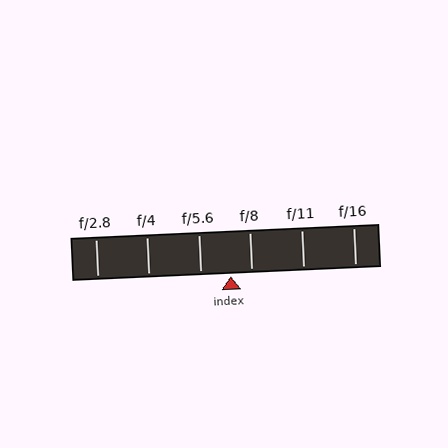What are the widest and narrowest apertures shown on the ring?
The widest aperture shown is f/2.8 and the narrowest is f/16.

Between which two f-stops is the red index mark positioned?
The index mark is between f/5.6 and f/8.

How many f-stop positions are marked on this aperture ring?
There are 6 f-stop positions marked.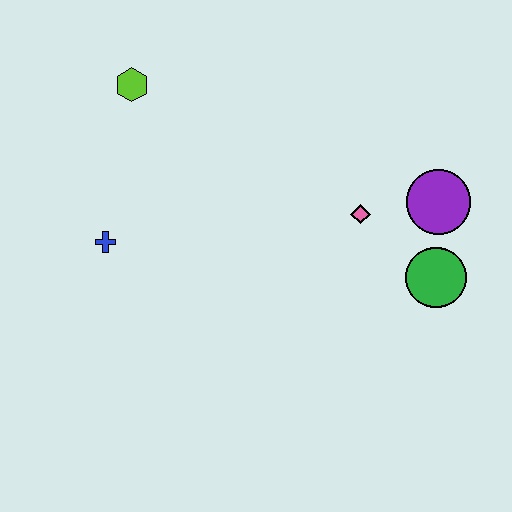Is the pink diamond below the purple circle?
Yes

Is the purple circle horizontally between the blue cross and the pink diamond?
No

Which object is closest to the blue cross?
The lime hexagon is closest to the blue cross.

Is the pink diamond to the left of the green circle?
Yes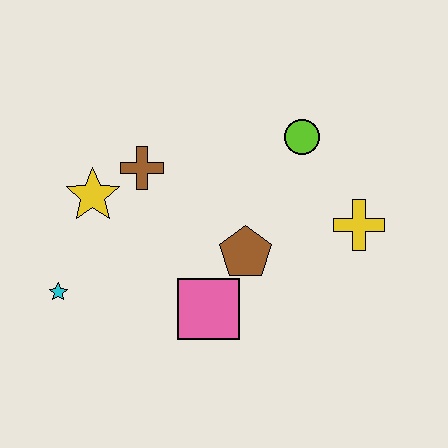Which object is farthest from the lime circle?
The cyan star is farthest from the lime circle.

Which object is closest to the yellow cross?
The lime circle is closest to the yellow cross.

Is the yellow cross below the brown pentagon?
No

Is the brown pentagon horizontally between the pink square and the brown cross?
No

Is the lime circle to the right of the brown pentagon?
Yes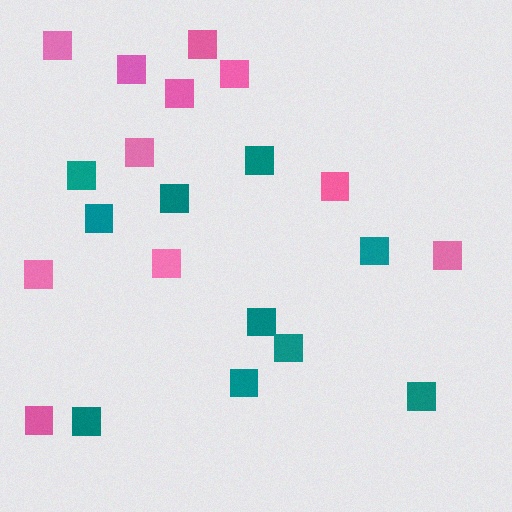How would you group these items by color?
There are 2 groups: one group of teal squares (10) and one group of pink squares (11).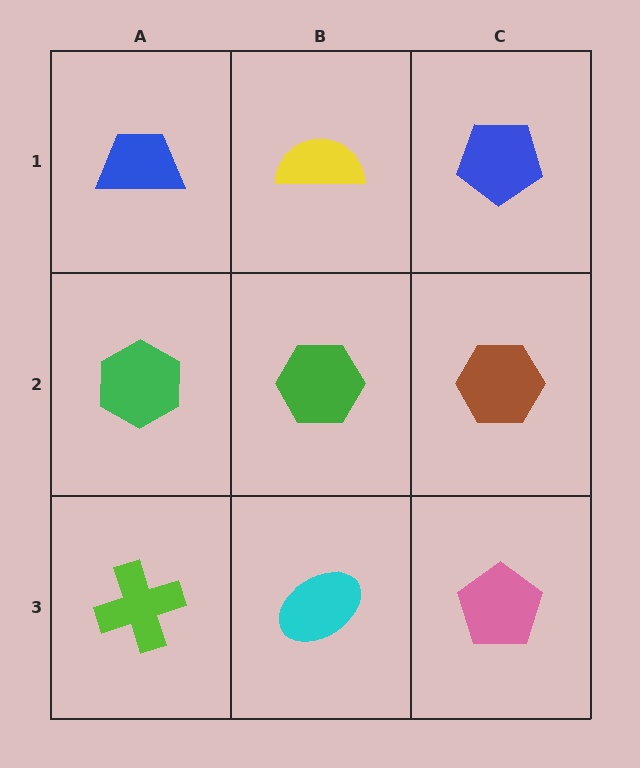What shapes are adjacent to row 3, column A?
A green hexagon (row 2, column A), a cyan ellipse (row 3, column B).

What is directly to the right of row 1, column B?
A blue pentagon.